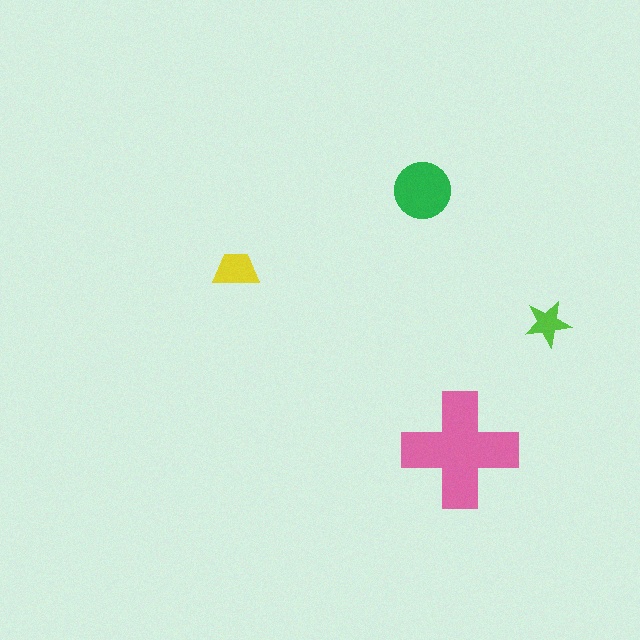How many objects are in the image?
There are 4 objects in the image.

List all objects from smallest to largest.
The lime star, the yellow trapezoid, the green circle, the pink cross.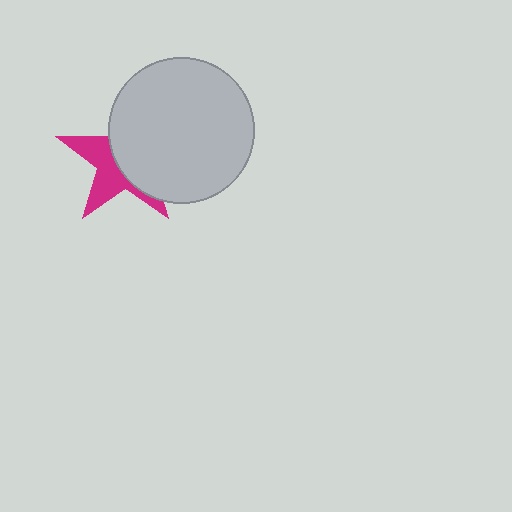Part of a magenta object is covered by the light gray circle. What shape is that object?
It is a star.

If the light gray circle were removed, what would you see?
You would see the complete magenta star.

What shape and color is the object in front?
The object in front is a light gray circle.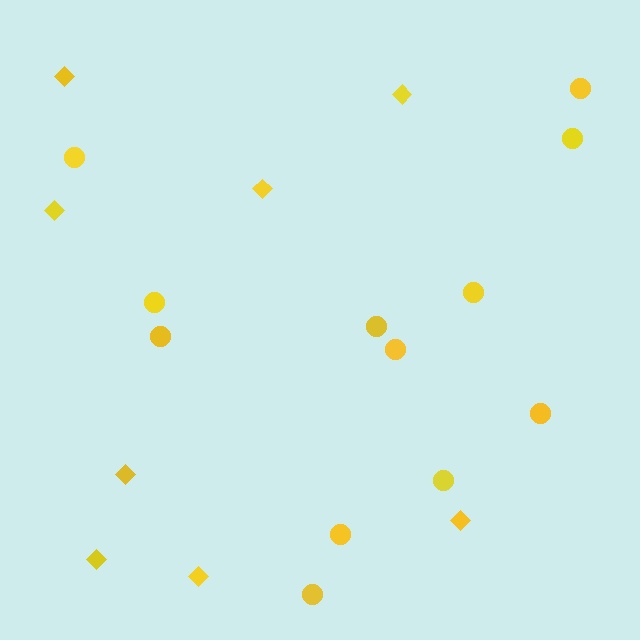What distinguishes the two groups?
There are 2 groups: one group of diamonds (8) and one group of circles (12).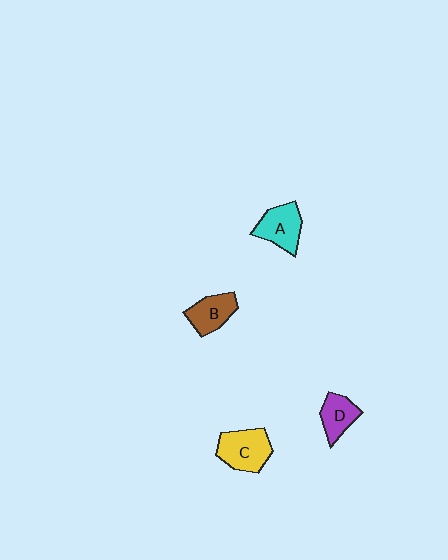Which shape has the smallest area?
Shape D (purple).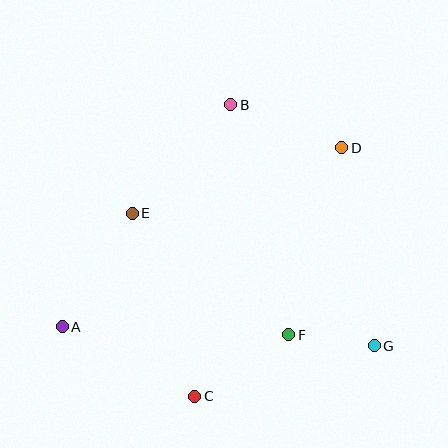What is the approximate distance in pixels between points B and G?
The distance between B and G is approximately 280 pixels.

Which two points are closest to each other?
Points F and G are closest to each other.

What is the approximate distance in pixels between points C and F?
The distance between C and F is approximately 112 pixels.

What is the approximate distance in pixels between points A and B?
The distance between A and B is approximately 279 pixels.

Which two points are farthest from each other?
Points A and D are farthest from each other.